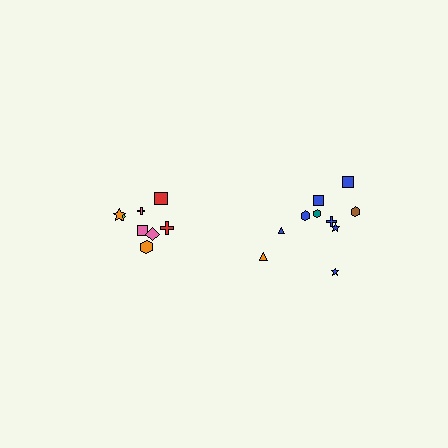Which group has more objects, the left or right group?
The right group.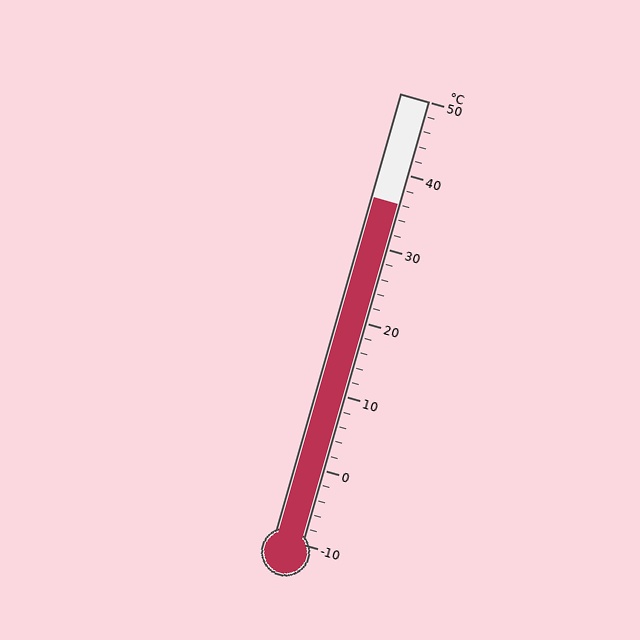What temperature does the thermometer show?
The thermometer shows approximately 36°C.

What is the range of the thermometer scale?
The thermometer scale ranges from -10°C to 50°C.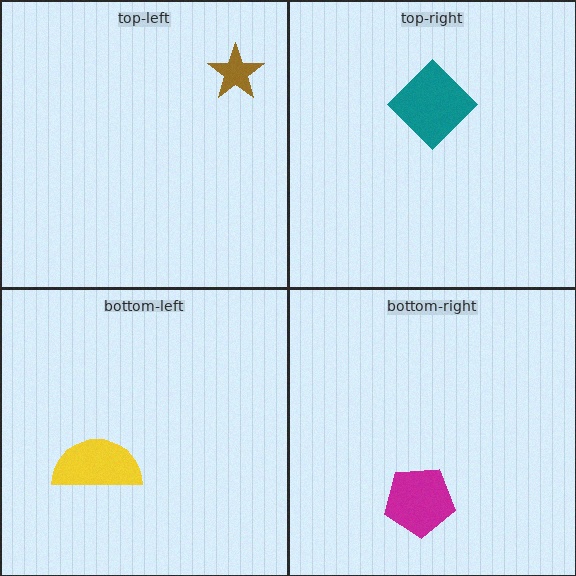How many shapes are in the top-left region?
1.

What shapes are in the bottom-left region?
The yellow semicircle.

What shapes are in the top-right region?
The teal diamond.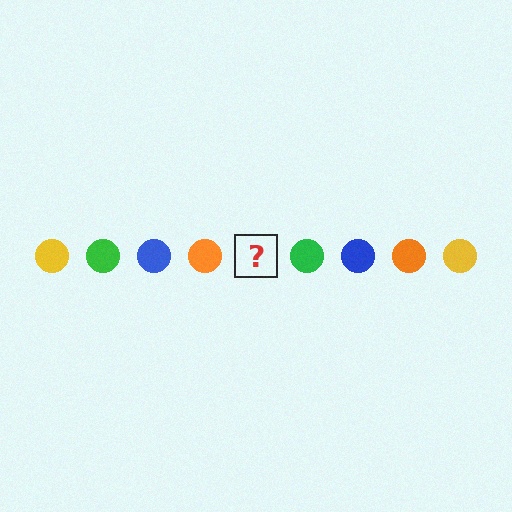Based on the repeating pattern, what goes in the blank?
The blank should be a yellow circle.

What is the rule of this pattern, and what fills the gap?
The rule is that the pattern cycles through yellow, green, blue, orange circles. The gap should be filled with a yellow circle.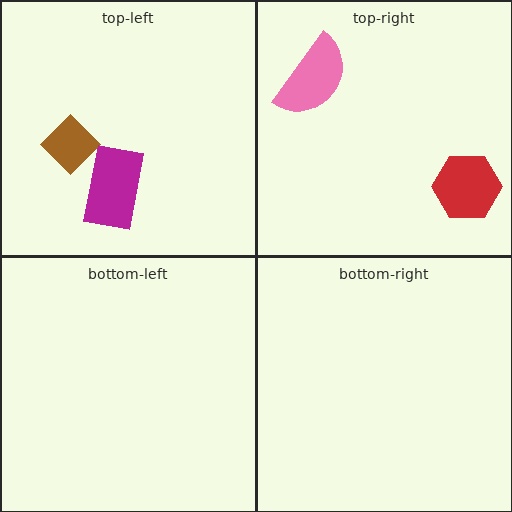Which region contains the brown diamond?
The top-left region.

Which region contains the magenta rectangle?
The top-left region.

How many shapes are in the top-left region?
2.